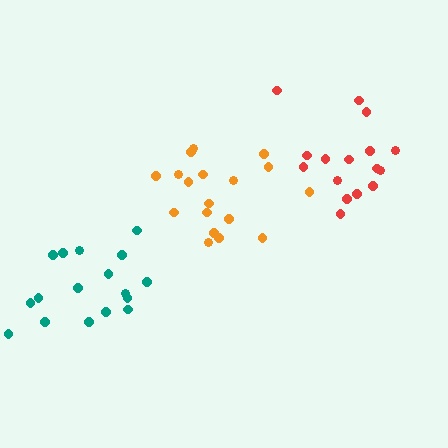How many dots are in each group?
Group 1: 18 dots, Group 2: 16 dots, Group 3: 17 dots (51 total).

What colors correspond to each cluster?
The clusters are colored: orange, red, teal.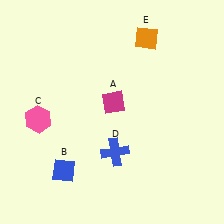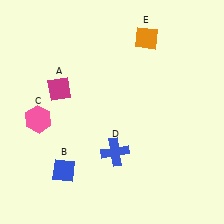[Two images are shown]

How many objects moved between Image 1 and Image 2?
1 object moved between the two images.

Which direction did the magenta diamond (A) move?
The magenta diamond (A) moved left.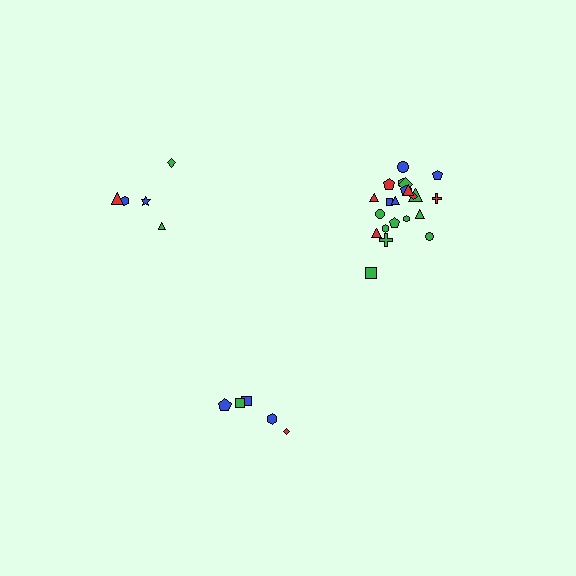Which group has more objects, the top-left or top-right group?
The top-right group.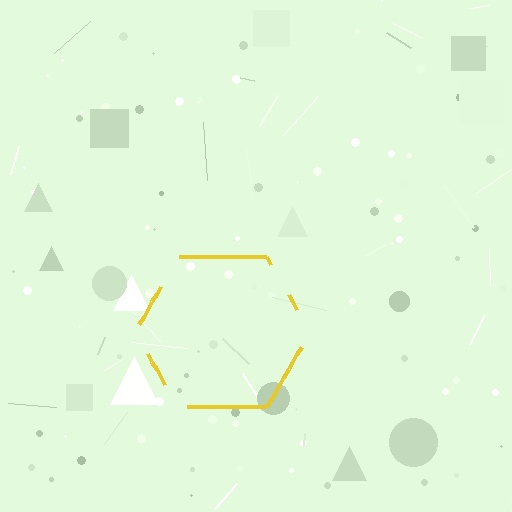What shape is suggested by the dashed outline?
The dashed outline suggests a hexagon.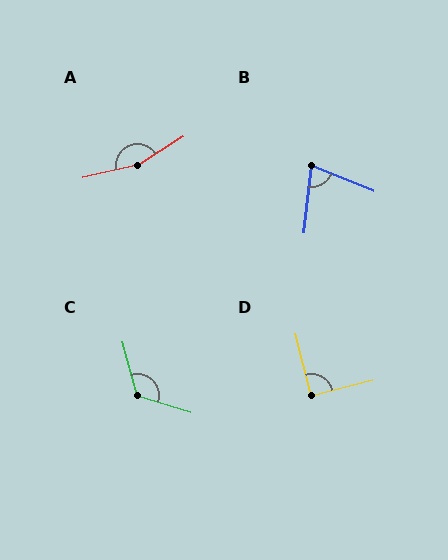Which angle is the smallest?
B, at approximately 74 degrees.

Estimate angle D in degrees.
Approximately 90 degrees.